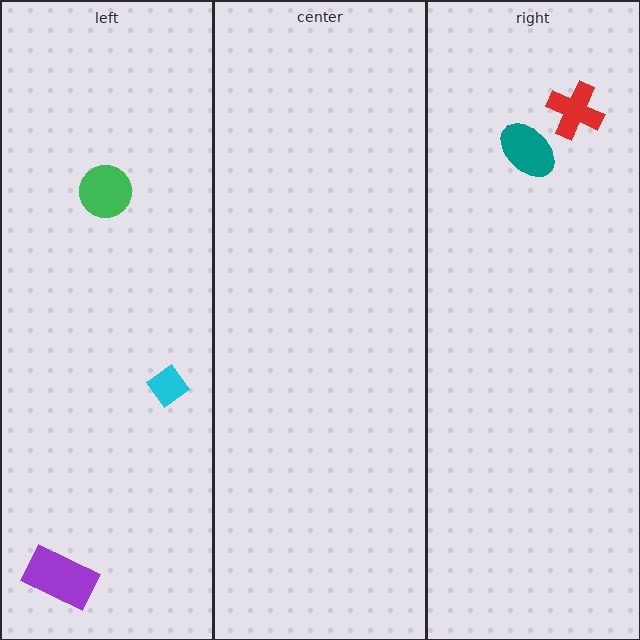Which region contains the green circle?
The left region.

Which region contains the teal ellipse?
The right region.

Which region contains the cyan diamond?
The left region.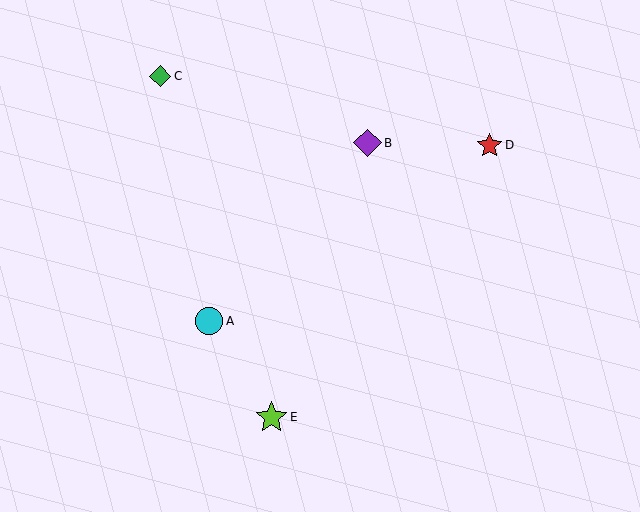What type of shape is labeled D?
Shape D is a red star.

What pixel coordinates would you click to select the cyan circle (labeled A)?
Click at (209, 321) to select the cyan circle A.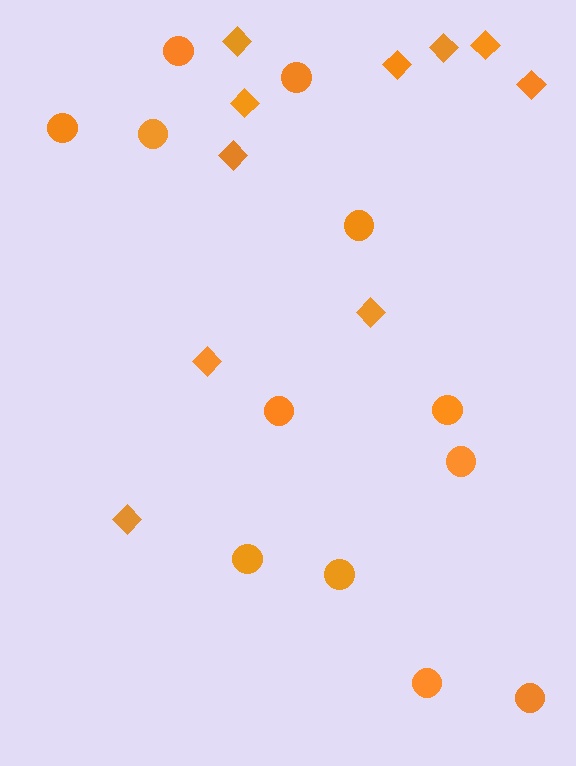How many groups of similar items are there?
There are 2 groups: one group of diamonds (10) and one group of circles (12).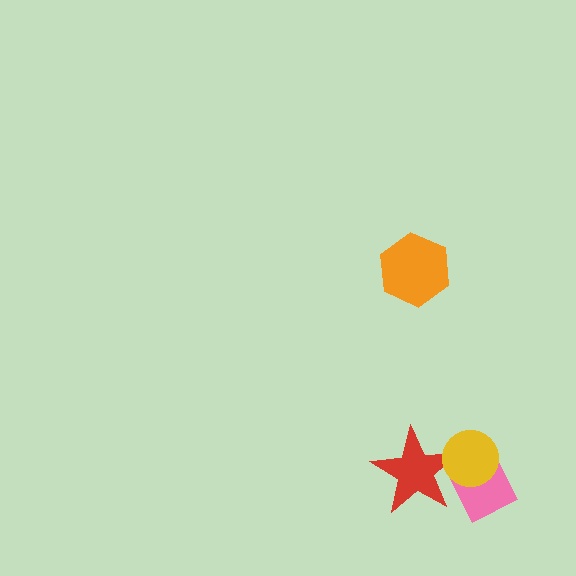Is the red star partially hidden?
Yes, it is partially covered by another shape.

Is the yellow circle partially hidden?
No, no other shape covers it.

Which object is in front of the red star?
The yellow circle is in front of the red star.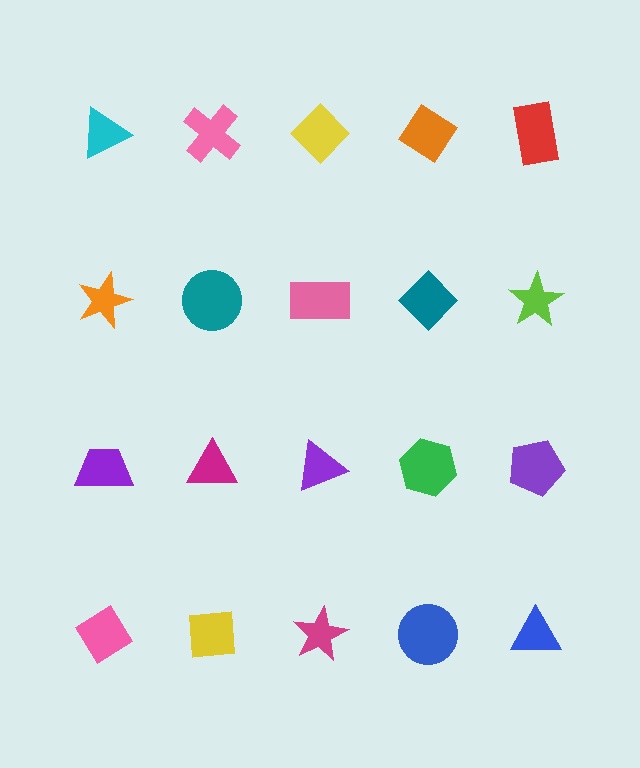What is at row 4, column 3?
A magenta star.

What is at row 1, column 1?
A cyan triangle.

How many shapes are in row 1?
5 shapes.